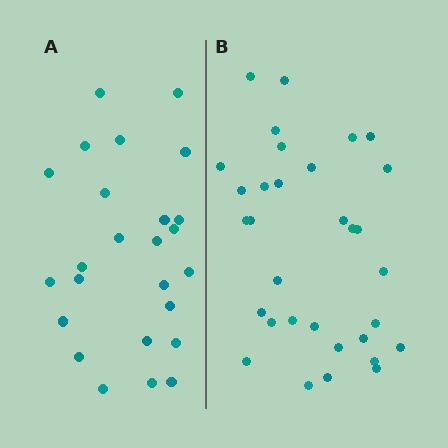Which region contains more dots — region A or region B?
Region B (the right region) has more dots.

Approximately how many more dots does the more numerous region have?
Region B has roughly 8 or so more dots than region A.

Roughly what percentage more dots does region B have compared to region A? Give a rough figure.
About 30% more.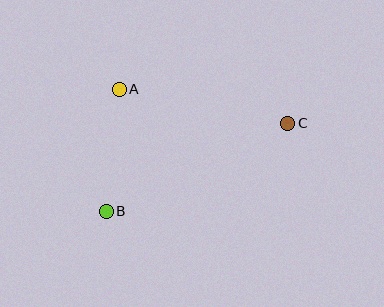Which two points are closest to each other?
Points A and B are closest to each other.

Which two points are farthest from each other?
Points B and C are farthest from each other.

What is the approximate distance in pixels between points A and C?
The distance between A and C is approximately 172 pixels.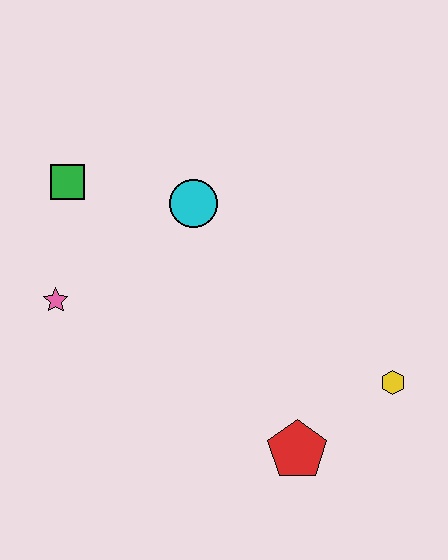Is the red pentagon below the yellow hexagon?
Yes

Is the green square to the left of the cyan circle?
Yes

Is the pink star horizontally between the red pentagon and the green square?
No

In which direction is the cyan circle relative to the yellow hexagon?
The cyan circle is to the left of the yellow hexagon.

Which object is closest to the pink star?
The green square is closest to the pink star.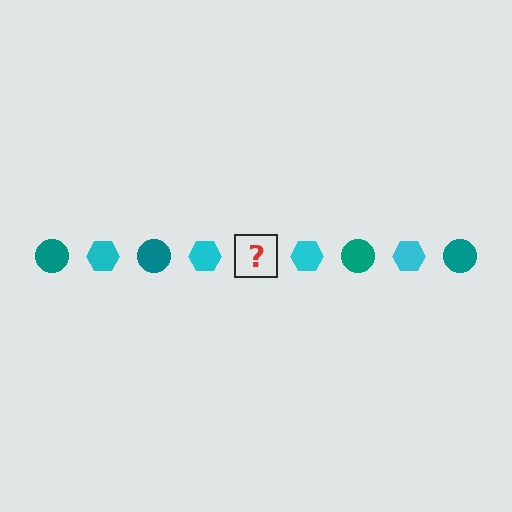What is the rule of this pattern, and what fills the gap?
The rule is that the pattern alternates between teal circle and cyan hexagon. The gap should be filled with a teal circle.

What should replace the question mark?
The question mark should be replaced with a teal circle.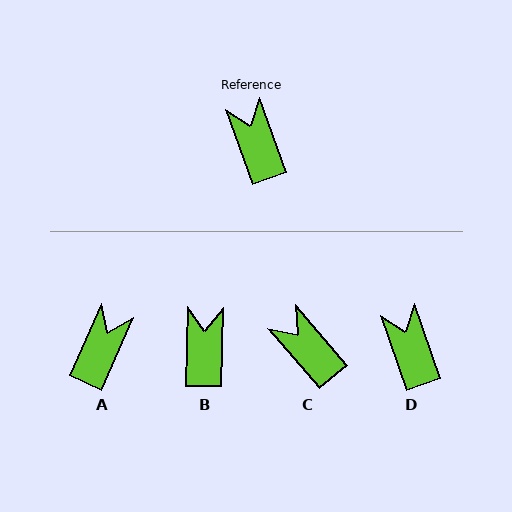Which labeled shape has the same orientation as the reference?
D.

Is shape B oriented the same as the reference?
No, it is off by about 20 degrees.